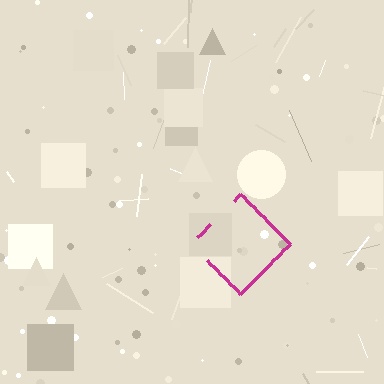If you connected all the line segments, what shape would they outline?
They would outline a diamond.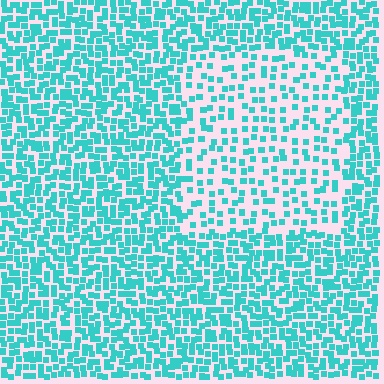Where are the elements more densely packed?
The elements are more densely packed outside the rectangle boundary.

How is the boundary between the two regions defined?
The boundary is defined by a change in element density (approximately 2.0x ratio). All elements are the same color, size, and shape.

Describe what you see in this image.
The image contains small cyan elements arranged at two different densities. A rectangle-shaped region is visible where the elements are less densely packed than the surrounding area.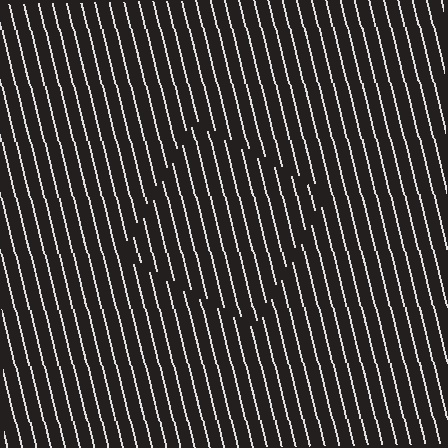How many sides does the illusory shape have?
4 sides — the line-ends trace a square.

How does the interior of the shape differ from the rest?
The interior of the shape contains the same grating, shifted by half a period — the contour is defined by the phase discontinuity where line-ends from the inner and outer gratings abut.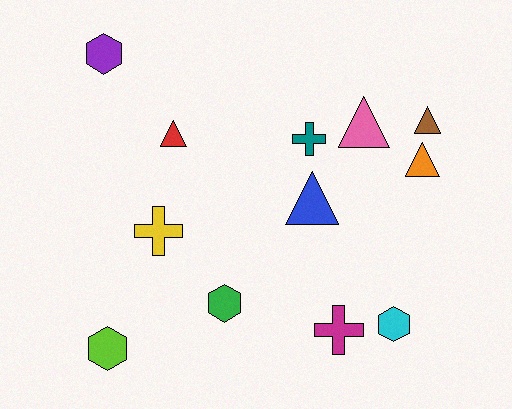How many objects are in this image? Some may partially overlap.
There are 12 objects.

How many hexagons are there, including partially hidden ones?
There are 4 hexagons.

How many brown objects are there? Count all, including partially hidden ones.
There is 1 brown object.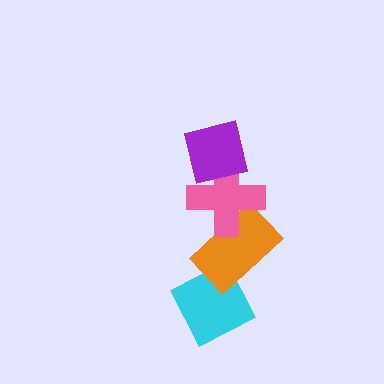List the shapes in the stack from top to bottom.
From top to bottom: the purple square, the pink cross, the orange rectangle, the cyan diamond.